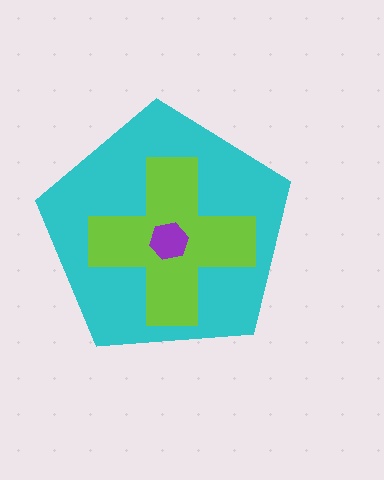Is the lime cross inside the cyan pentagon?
Yes.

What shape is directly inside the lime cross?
The purple hexagon.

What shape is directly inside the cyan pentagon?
The lime cross.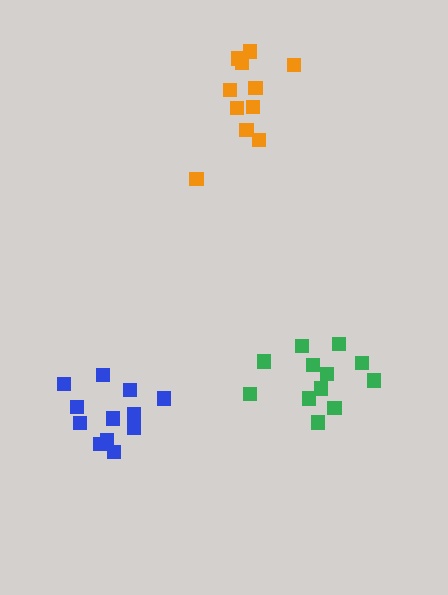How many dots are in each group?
Group 1: 12 dots, Group 2: 12 dots, Group 3: 11 dots (35 total).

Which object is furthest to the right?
The green cluster is rightmost.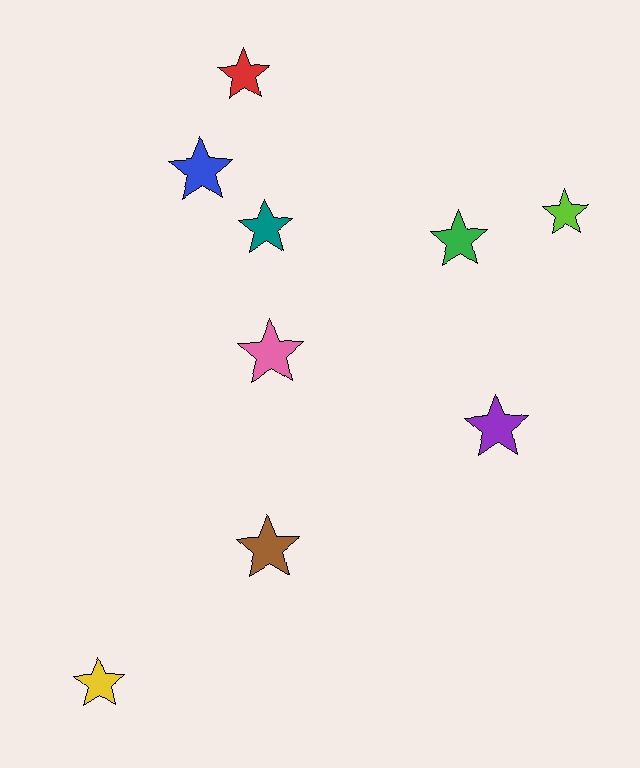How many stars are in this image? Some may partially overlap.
There are 9 stars.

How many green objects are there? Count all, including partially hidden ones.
There is 1 green object.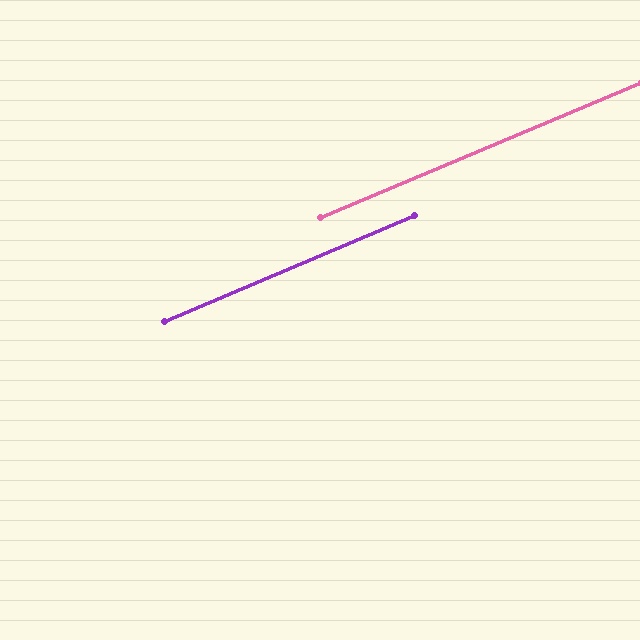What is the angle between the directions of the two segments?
Approximately 0 degrees.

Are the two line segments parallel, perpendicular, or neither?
Parallel — their directions differ by only 0.1°.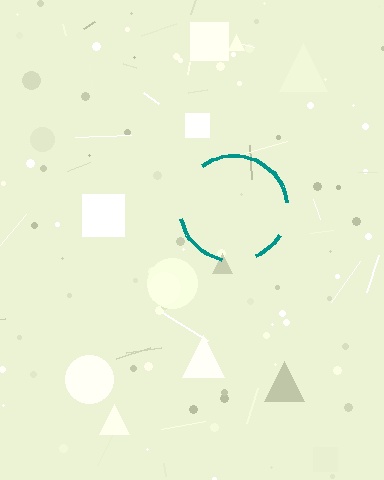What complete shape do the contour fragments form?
The contour fragments form a circle.